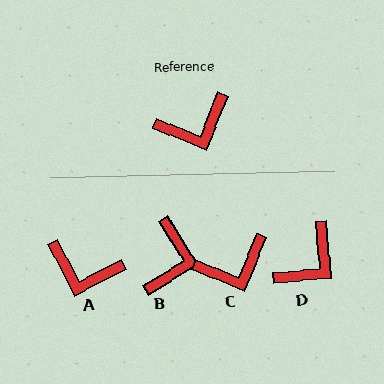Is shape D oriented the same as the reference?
No, it is off by about 26 degrees.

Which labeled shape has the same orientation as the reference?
C.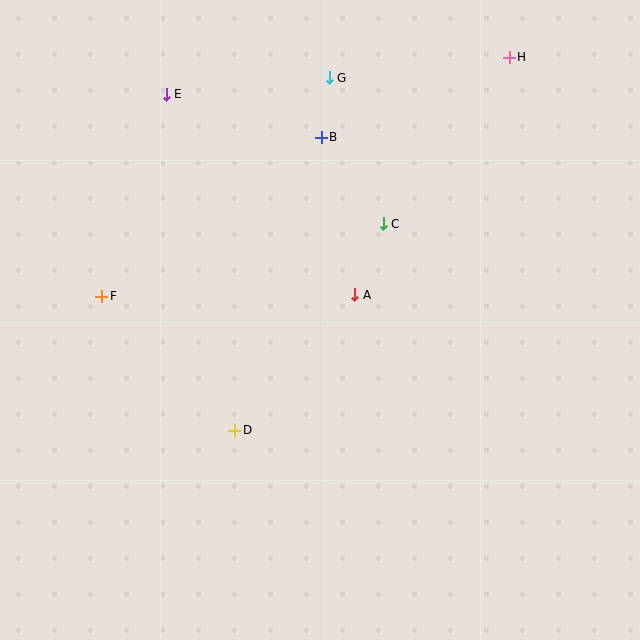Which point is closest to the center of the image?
Point A at (355, 295) is closest to the center.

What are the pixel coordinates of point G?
Point G is at (329, 78).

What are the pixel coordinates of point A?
Point A is at (355, 295).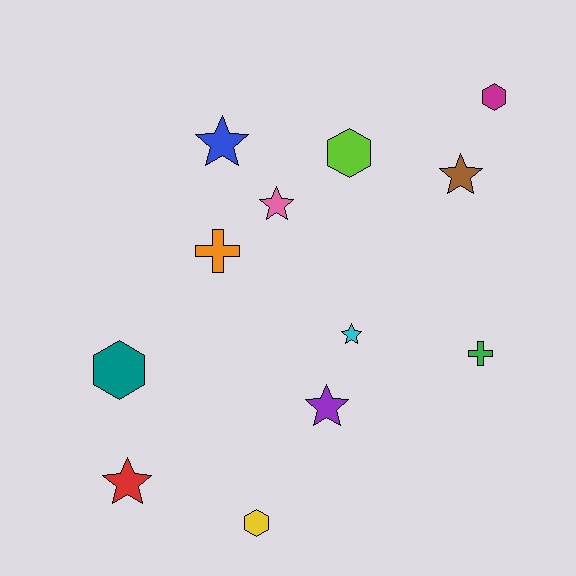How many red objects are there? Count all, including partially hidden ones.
There is 1 red object.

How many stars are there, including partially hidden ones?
There are 6 stars.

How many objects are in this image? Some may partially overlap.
There are 12 objects.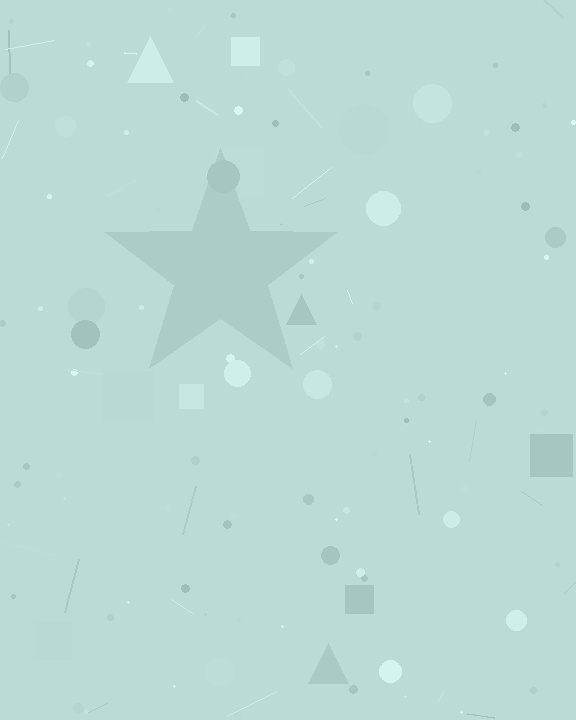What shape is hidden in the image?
A star is hidden in the image.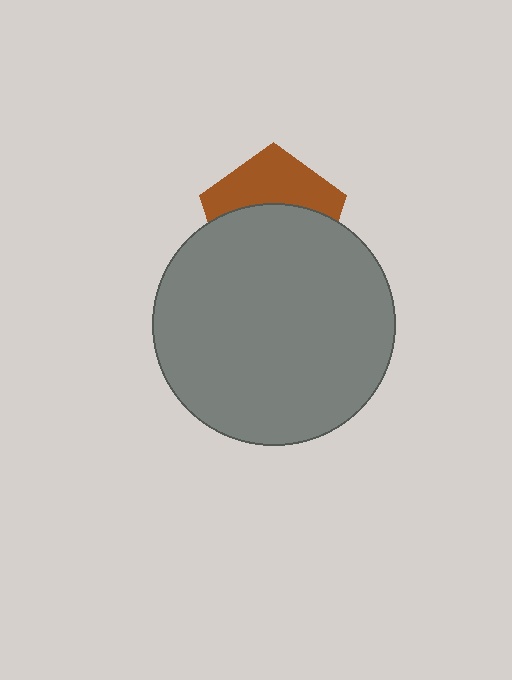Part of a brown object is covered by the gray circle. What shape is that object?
It is a pentagon.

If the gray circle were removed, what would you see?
You would see the complete brown pentagon.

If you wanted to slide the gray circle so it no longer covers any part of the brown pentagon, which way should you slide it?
Slide it down — that is the most direct way to separate the two shapes.